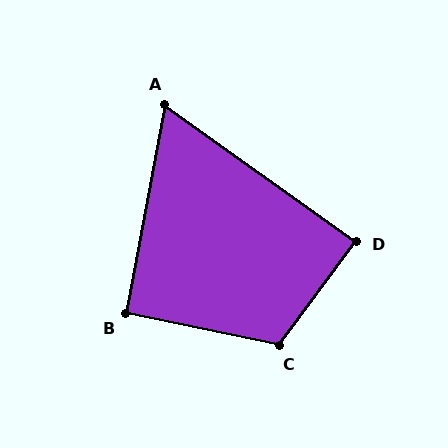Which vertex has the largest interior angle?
C, at approximately 115 degrees.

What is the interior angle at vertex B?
Approximately 91 degrees (approximately right).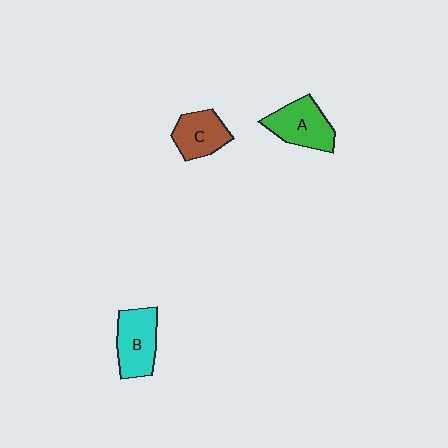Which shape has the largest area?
Shape B (cyan).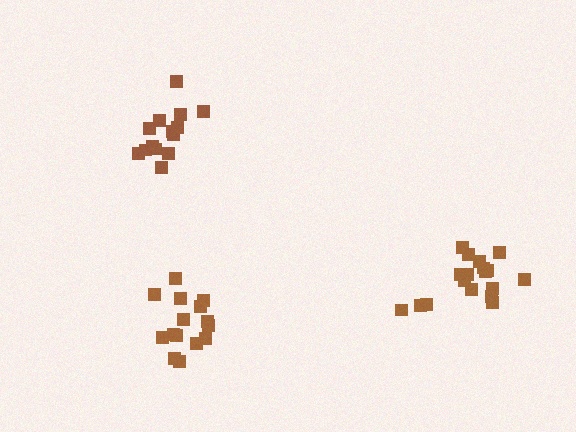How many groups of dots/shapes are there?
There are 3 groups.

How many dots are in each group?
Group 1: 14 dots, Group 2: 15 dots, Group 3: 18 dots (47 total).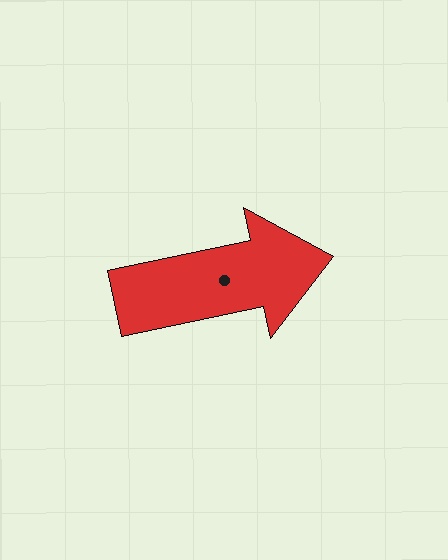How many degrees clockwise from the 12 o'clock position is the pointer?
Approximately 78 degrees.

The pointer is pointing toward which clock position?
Roughly 3 o'clock.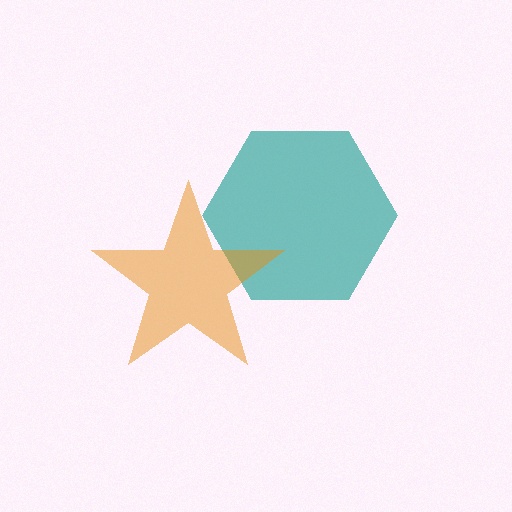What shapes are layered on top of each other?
The layered shapes are: a teal hexagon, an orange star.